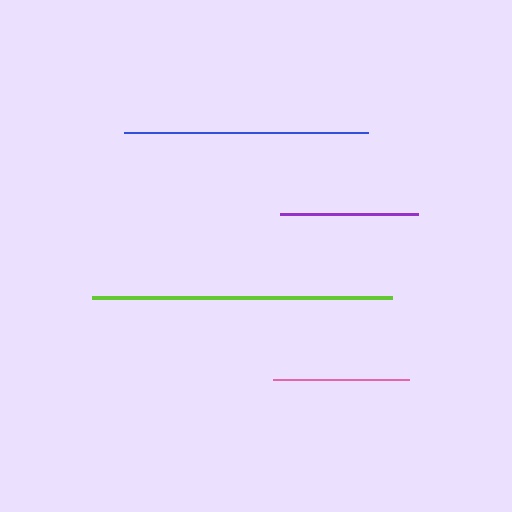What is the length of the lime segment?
The lime segment is approximately 300 pixels long.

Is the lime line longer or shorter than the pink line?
The lime line is longer than the pink line.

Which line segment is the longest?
The lime line is the longest at approximately 300 pixels.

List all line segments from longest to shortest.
From longest to shortest: lime, blue, purple, pink.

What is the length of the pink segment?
The pink segment is approximately 136 pixels long.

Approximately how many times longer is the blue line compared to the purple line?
The blue line is approximately 1.8 times the length of the purple line.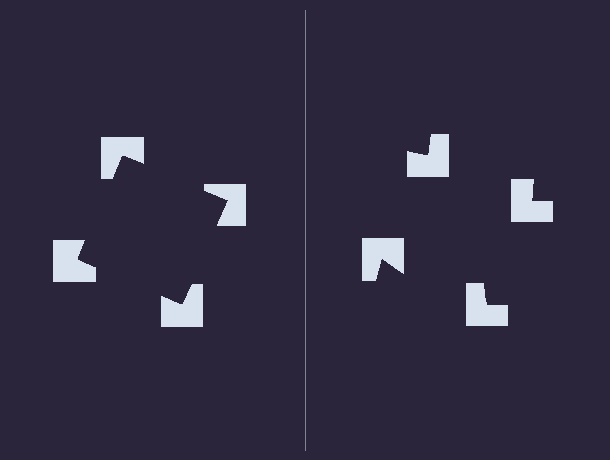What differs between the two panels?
The notched squares are positioned identically on both sides; only the wedge orientations differ. On the left they align to a square; on the right they are misaligned.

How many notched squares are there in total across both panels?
8 — 4 on each side.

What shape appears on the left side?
An illusory square.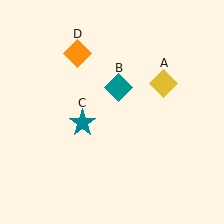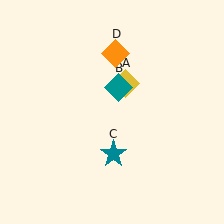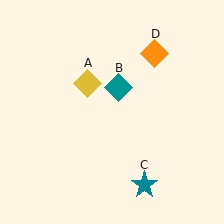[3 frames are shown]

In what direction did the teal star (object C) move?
The teal star (object C) moved down and to the right.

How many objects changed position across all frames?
3 objects changed position: yellow diamond (object A), teal star (object C), orange diamond (object D).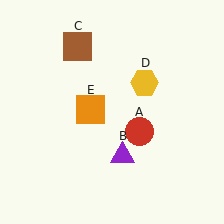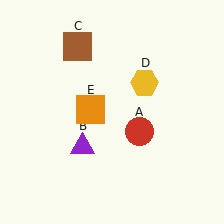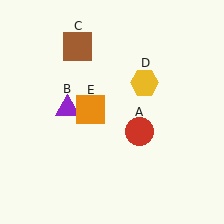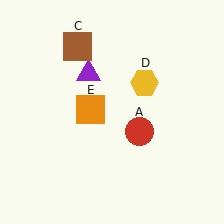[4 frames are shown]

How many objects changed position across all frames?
1 object changed position: purple triangle (object B).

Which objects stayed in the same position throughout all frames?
Red circle (object A) and brown square (object C) and yellow hexagon (object D) and orange square (object E) remained stationary.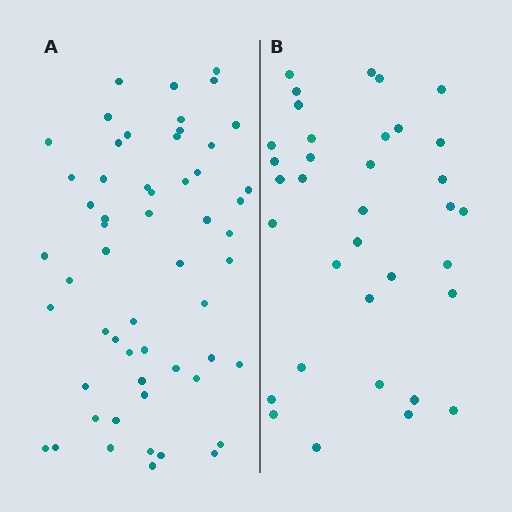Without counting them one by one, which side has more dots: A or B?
Region A (the left region) has more dots.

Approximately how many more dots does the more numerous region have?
Region A has approximately 20 more dots than region B.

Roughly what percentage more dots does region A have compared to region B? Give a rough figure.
About 60% more.